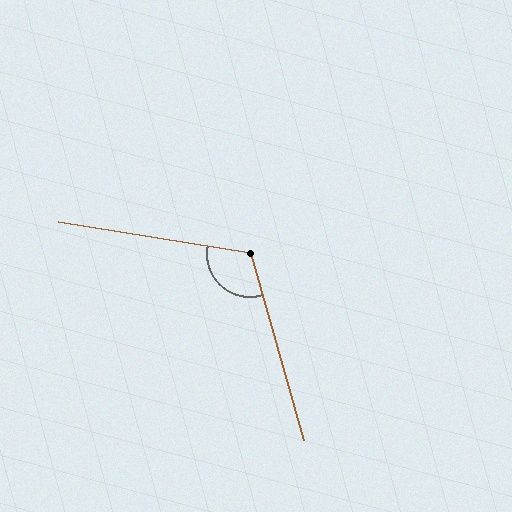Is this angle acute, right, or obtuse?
It is obtuse.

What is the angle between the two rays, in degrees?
Approximately 115 degrees.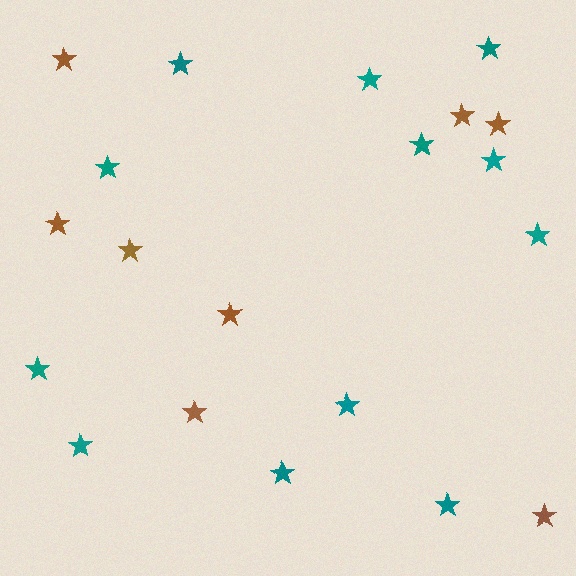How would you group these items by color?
There are 2 groups: one group of teal stars (12) and one group of brown stars (8).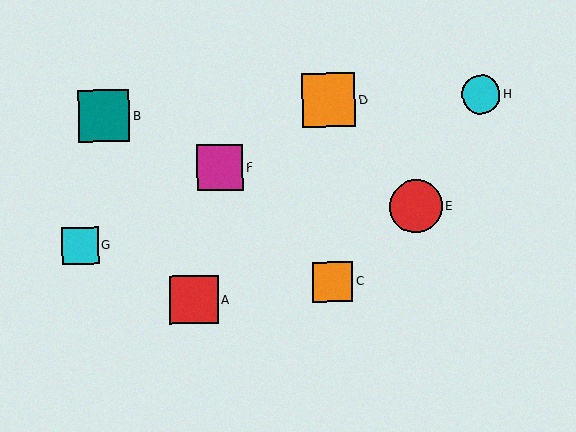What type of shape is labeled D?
Shape D is an orange square.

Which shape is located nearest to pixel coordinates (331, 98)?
The orange square (labeled D) at (329, 100) is nearest to that location.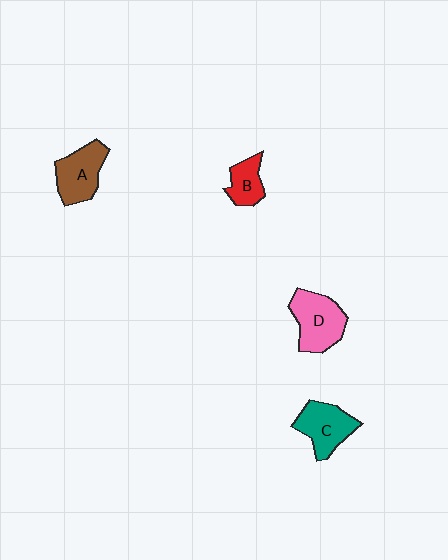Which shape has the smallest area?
Shape B (red).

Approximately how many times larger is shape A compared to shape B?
Approximately 1.6 times.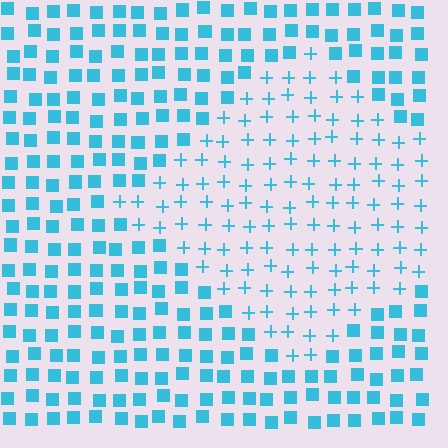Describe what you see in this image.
The image is filled with small cyan elements arranged in a uniform grid. A diamond-shaped region contains plus signs, while the surrounding area contains squares. The boundary is defined purely by the change in element shape.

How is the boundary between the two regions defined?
The boundary is defined by a change in element shape: plus signs inside vs. squares outside. All elements share the same color and spacing.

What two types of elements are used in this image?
The image uses plus signs inside the diamond region and squares outside it.